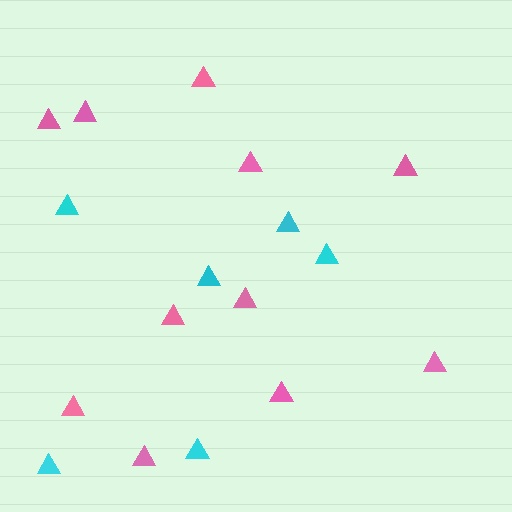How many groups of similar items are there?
There are 2 groups: one group of pink triangles (11) and one group of cyan triangles (6).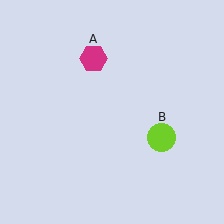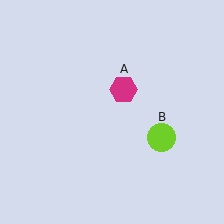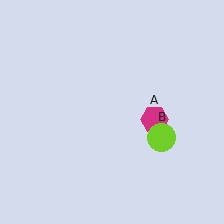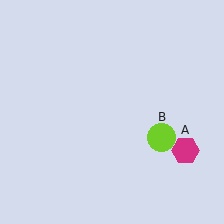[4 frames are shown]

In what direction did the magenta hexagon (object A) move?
The magenta hexagon (object A) moved down and to the right.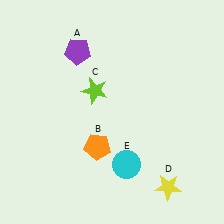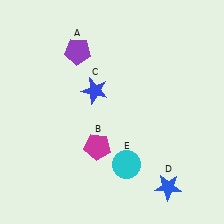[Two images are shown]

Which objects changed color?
B changed from orange to magenta. C changed from lime to blue. D changed from yellow to blue.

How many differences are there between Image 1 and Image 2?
There are 3 differences between the two images.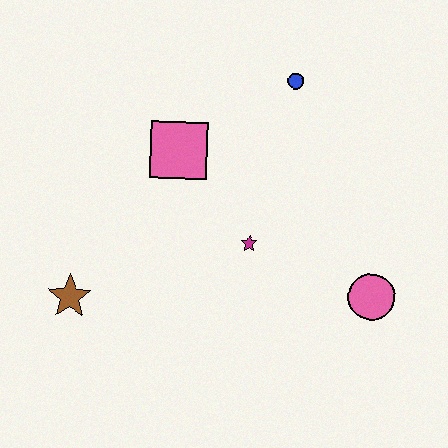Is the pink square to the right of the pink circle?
No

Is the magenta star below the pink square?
Yes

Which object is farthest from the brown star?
The blue circle is farthest from the brown star.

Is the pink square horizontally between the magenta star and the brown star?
Yes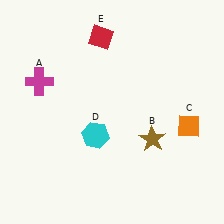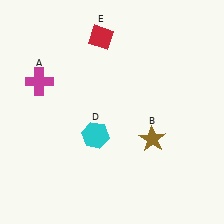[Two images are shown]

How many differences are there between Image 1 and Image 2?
There is 1 difference between the two images.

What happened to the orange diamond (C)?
The orange diamond (C) was removed in Image 2. It was in the bottom-right area of Image 1.